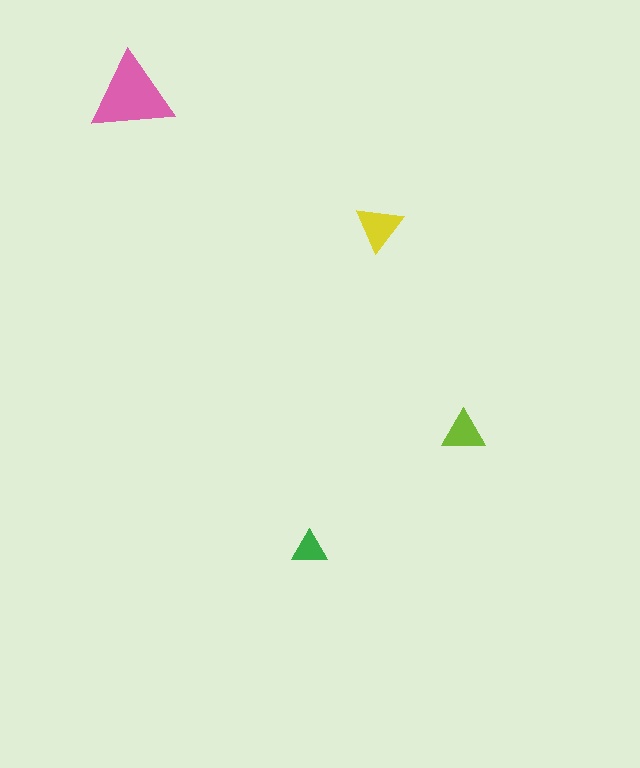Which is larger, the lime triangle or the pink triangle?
The pink one.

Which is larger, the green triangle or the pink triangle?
The pink one.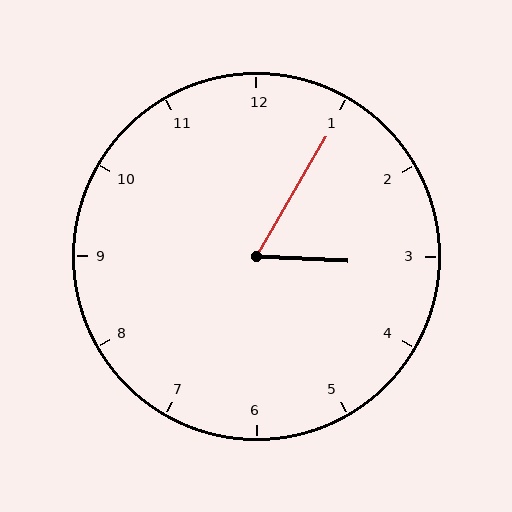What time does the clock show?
3:05.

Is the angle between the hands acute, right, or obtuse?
It is acute.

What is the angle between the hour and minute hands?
Approximately 62 degrees.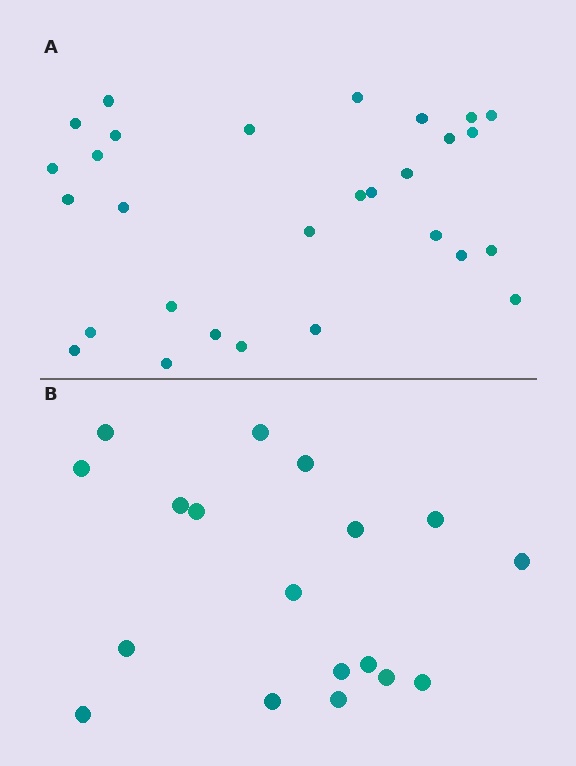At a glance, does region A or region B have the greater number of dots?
Region A (the top region) has more dots.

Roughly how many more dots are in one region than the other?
Region A has roughly 12 or so more dots than region B.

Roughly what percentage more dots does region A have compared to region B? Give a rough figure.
About 60% more.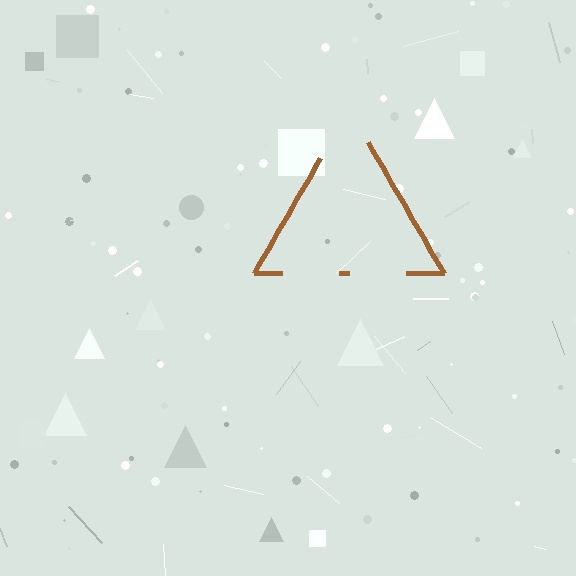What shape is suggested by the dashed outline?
The dashed outline suggests a triangle.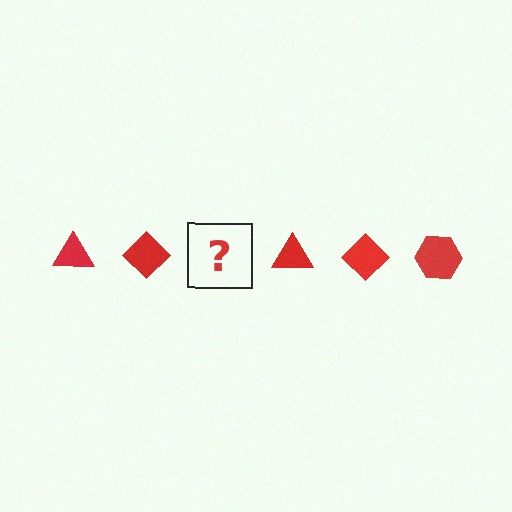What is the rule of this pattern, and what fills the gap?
The rule is that the pattern cycles through triangle, diamond, hexagon shapes in red. The gap should be filled with a red hexagon.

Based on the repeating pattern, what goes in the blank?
The blank should be a red hexagon.